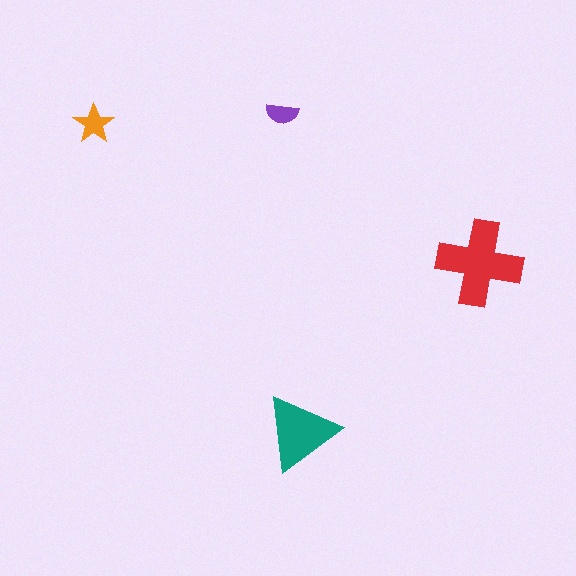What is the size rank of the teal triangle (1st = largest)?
2nd.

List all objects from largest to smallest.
The red cross, the teal triangle, the orange star, the purple semicircle.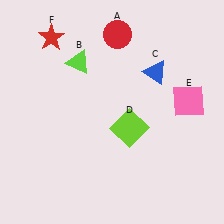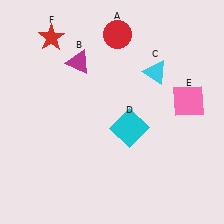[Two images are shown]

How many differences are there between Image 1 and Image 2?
There are 3 differences between the two images.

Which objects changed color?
B changed from lime to magenta. C changed from blue to cyan. D changed from lime to cyan.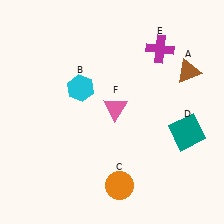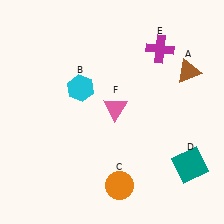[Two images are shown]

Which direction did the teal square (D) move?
The teal square (D) moved down.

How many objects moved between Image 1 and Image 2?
1 object moved between the two images.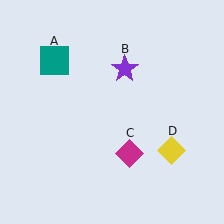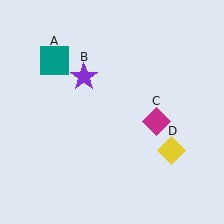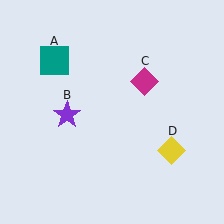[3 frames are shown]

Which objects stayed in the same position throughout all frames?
Teal square (object A) and yellow diamond (object D) remained stationary.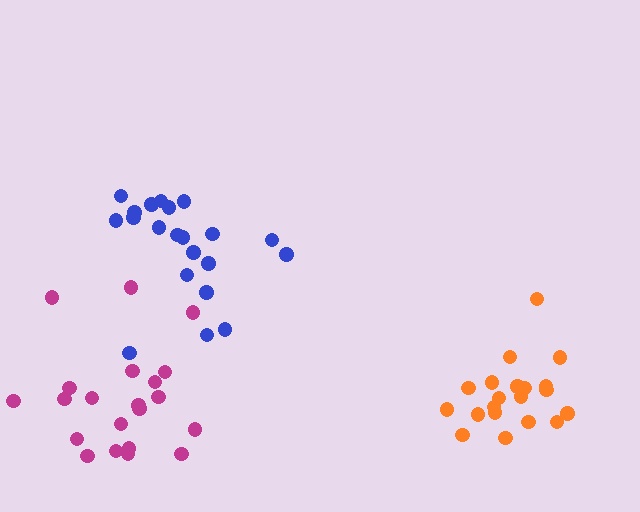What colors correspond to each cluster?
The clusters are colored: blue, magenta, orange.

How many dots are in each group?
Group 1: 21 dots, Group 2: 21 dots, Group 3: 20 dots (62 total).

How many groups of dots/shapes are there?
There are 3 groups.